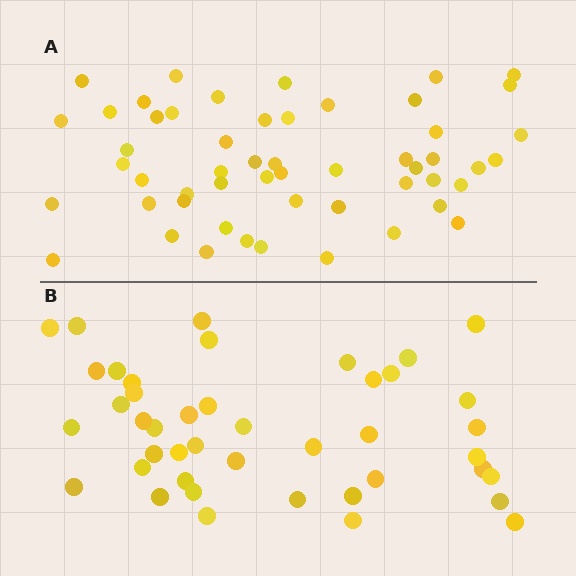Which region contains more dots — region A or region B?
Region A (the top region) has more dots.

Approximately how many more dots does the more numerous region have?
Region A has roughly 10 or so more dots than region B.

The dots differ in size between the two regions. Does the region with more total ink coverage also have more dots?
No. Region B has more total ink coverage because its dots are larger, but region A actually contains more individual dots. Total area can be misleading — the number of items is what matters here.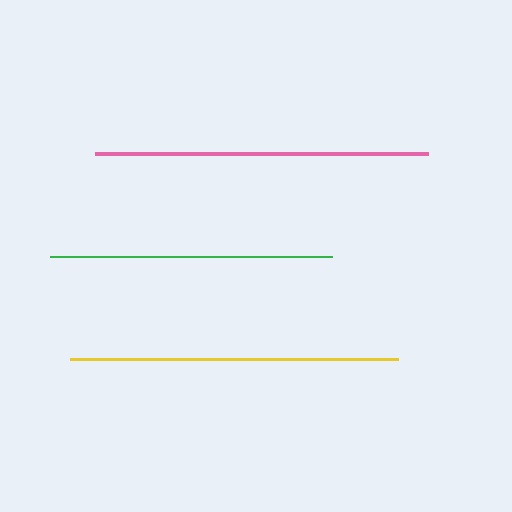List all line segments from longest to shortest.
From longest to shortest: pink, yellow, green.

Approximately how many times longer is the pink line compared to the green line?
The pink line is approximately 1.2 times the length of the green line.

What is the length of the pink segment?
The pink segment is approximately 333 pixels long.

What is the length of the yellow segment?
The yellow segment is approximately 328 pixels long.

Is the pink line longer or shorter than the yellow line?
The pink line is longer than the yellow line.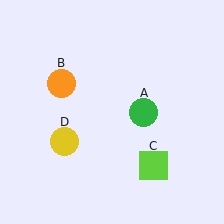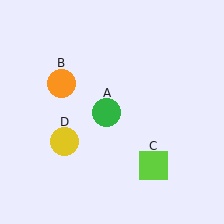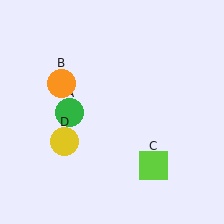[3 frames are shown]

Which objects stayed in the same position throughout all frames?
Orange circle (object B) and lime square (object C) and yellow circle (object D) remained stationary.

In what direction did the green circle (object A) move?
The green circle (object A) moved left.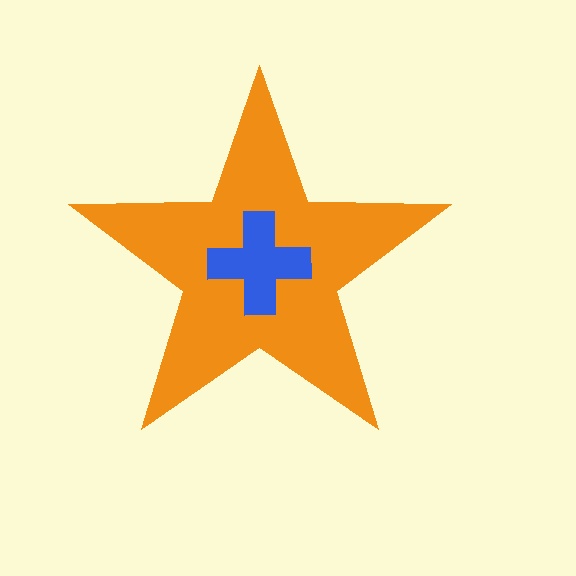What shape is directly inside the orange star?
The blue cross.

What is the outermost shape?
The orange star.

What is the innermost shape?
The blue cross.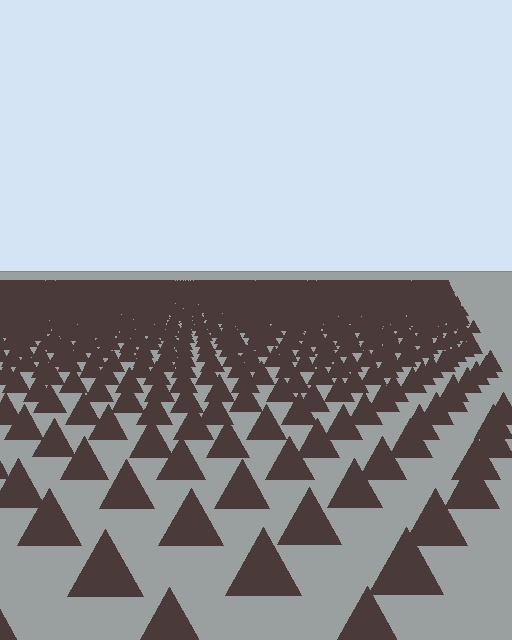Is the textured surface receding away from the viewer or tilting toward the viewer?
The surface is receding away from the viewer. Texture elements get smaller and denser toward the top.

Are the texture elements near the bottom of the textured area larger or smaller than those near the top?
Larger. Near the bottom, elements are closer to the viewer and appear at a bigger on-screen size.